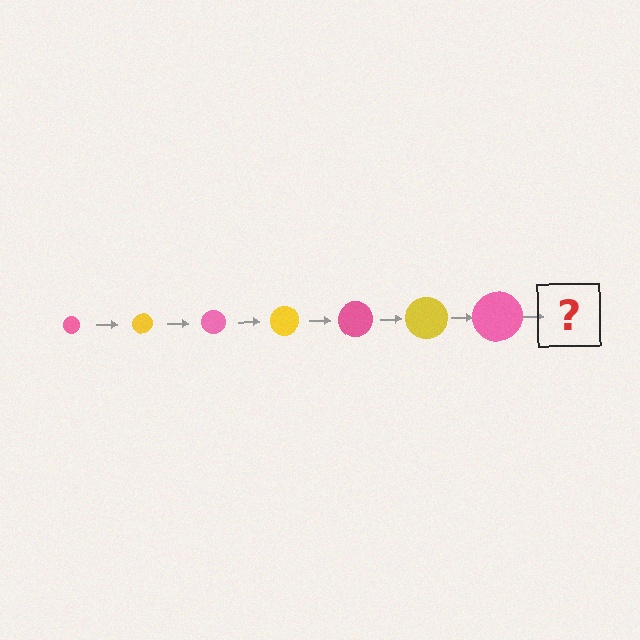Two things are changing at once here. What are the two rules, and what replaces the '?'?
The two rules are that the circle grows larger each step and the color cycles through pink and yellow. The '?' should be a yellow circle, larger than the previous one.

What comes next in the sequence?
The next element should be a yellow circle, larger than the previous one.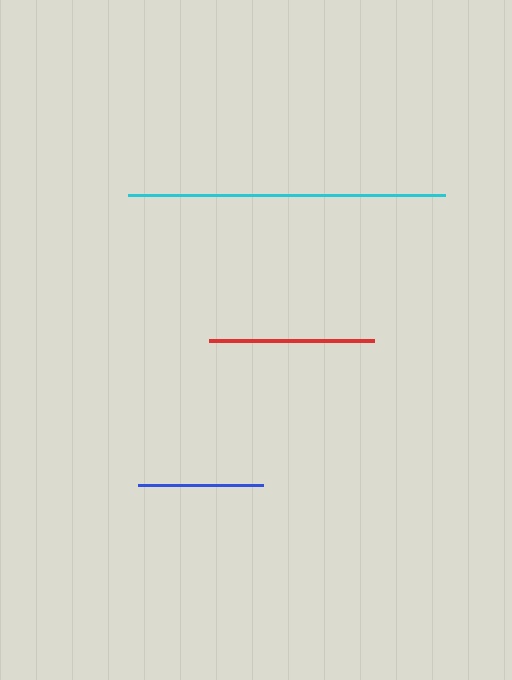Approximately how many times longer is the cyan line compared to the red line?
The cyan line is approximately 1.9 times the length of the red line.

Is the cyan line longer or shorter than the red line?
The cyan line is longer than the red line.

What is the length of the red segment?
The red segment is approximately 165 pixels long.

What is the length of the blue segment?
The blue segment is approximately 125 pixels long.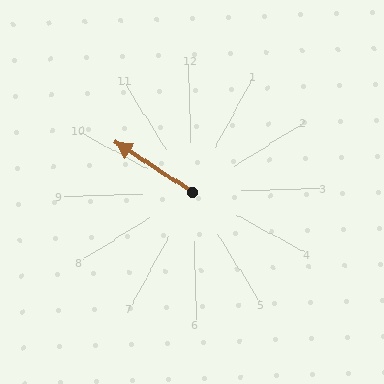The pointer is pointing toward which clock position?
Roughly 10 o'clock.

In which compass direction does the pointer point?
Northwest.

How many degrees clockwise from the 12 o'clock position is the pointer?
Approximately 305 degrees.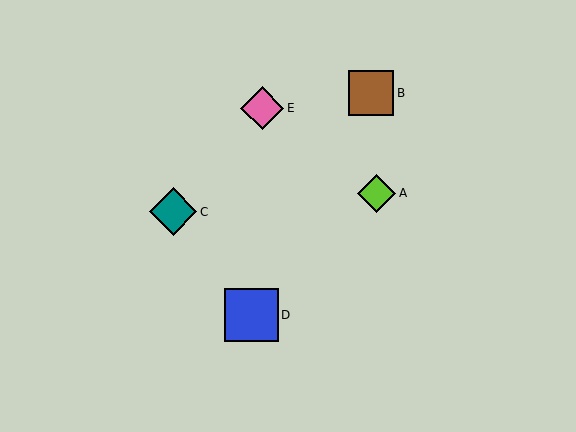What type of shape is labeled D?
Shape D is a blue square.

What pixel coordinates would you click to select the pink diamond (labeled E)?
Click at (262, 108) to select the pink diamond E.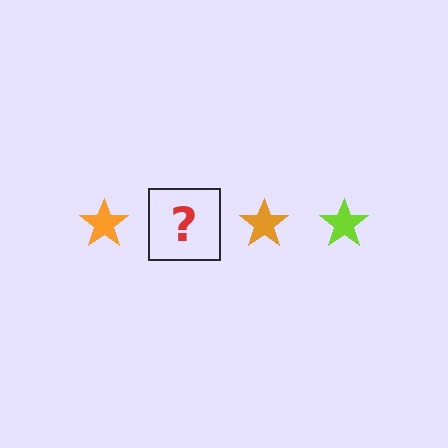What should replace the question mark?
The question mark should be replaced with a lime star.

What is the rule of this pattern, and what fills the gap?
The rule is that the pattern cycles through orange, lime stars. The gap should be filled with a lime star.